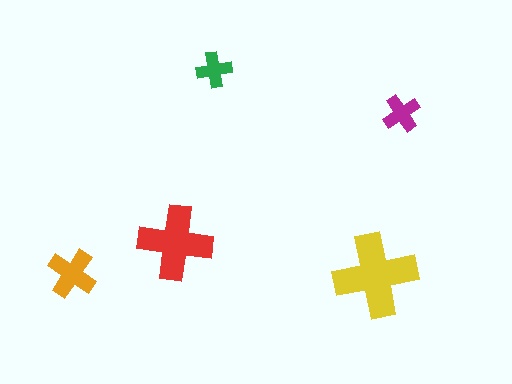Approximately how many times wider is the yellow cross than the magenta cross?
About 2 times wider.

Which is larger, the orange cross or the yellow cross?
The yellow one.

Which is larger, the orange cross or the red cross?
The red one.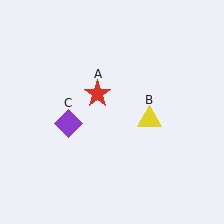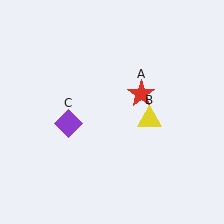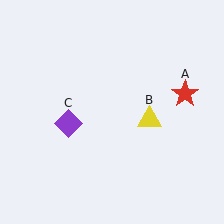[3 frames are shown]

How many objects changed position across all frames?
1 object changed position: red star (object A).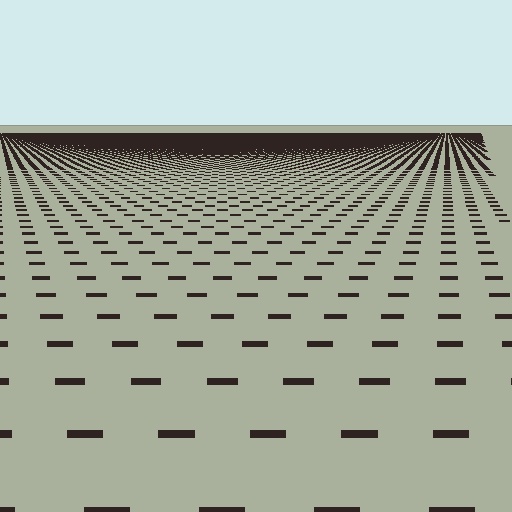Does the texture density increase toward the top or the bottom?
Density increases toward the top.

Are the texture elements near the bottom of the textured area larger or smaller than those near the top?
Larger. Near the bottom, elements are closer to the viewer and appear at a bigger on-screen size.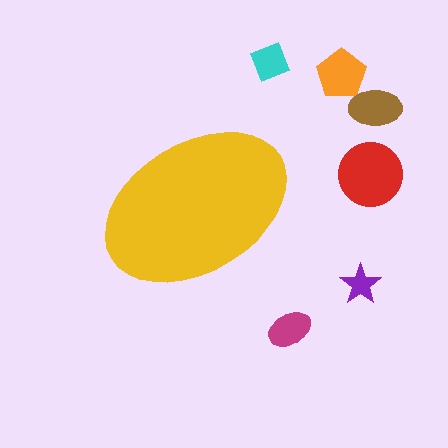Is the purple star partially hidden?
No, the purple star is fully visible.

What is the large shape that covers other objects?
A yellow ellipse.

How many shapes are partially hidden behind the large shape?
0 shapes are partially hidden.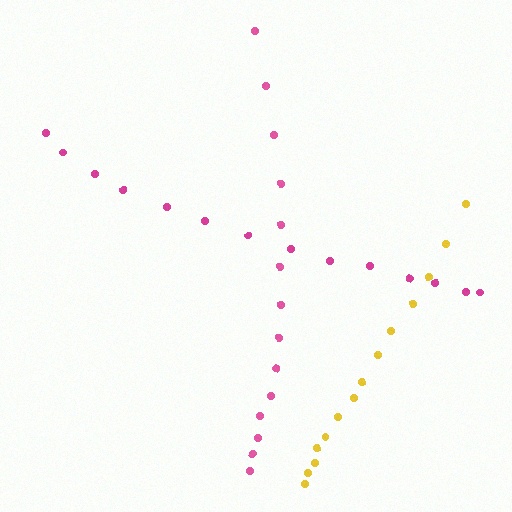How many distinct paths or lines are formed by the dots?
There are 3 distinct paths.